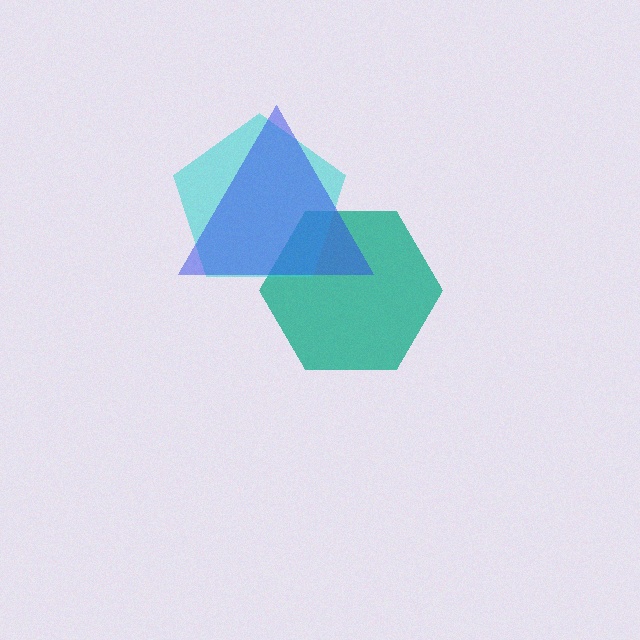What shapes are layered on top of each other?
The layered shapes are: a teal hexagon, a cyan pentagon, a blue triangle.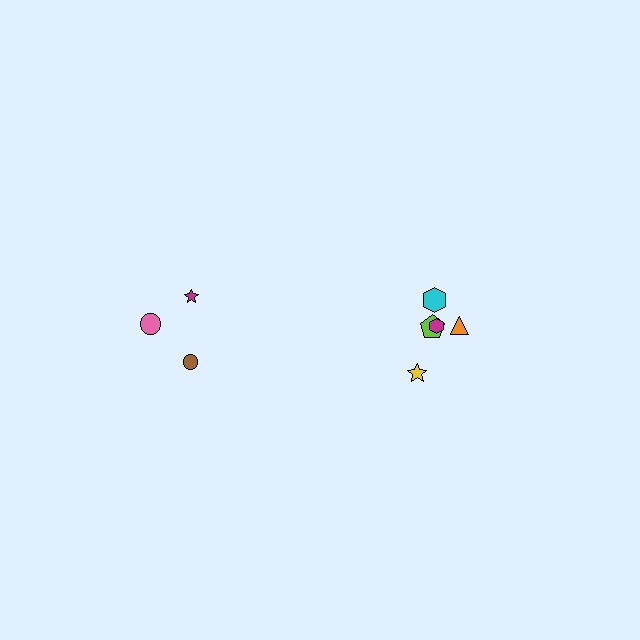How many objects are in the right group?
There are 5 objects.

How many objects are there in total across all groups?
There are 8 objects.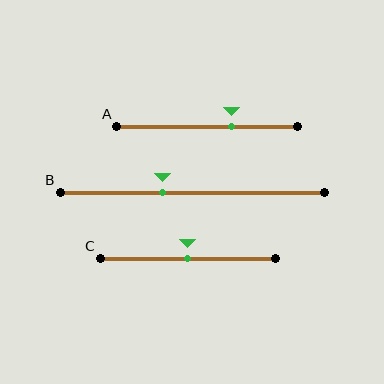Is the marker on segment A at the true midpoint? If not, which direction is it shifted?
No, the marker on segment A is shifted to the right by about 13% of the segment length.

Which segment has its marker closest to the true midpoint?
Segment C has its marker closest to the true midpoint.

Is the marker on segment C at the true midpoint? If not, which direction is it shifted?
Yes, the marker on segment C is at the true midpoint.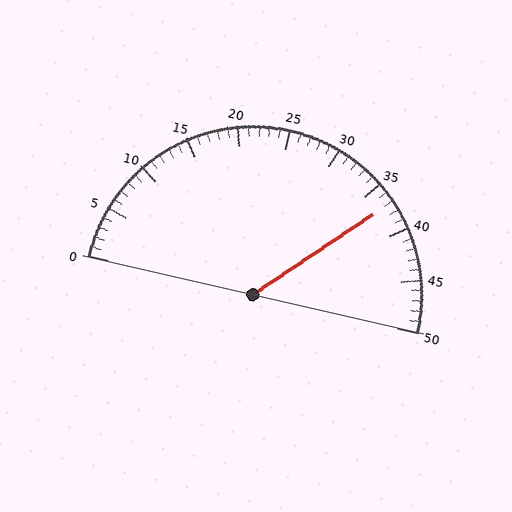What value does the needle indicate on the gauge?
The needle indicates approximately 37.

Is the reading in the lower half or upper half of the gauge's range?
The reading is in the upper half of the range (0 to 50).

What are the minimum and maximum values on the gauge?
The gauge ranges from 0 to 50.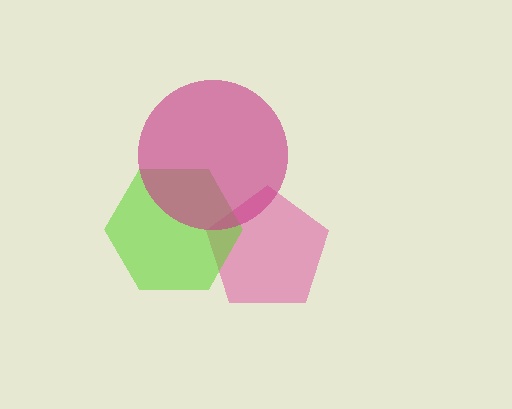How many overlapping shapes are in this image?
There are 3 overlapping shapes in the image.